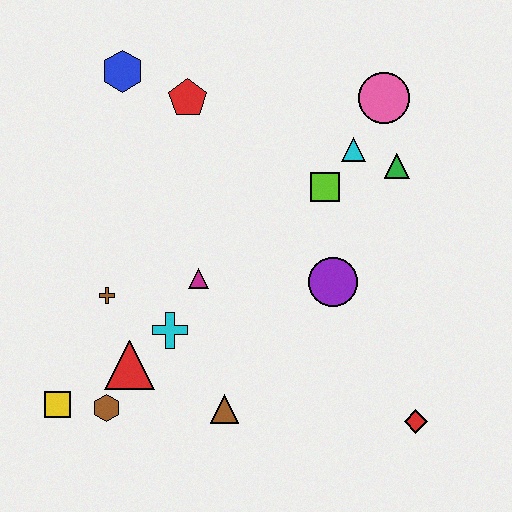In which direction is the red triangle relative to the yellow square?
The red triangle is to the right of the yellow square.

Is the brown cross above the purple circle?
No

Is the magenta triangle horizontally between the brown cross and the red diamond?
Yes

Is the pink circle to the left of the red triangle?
No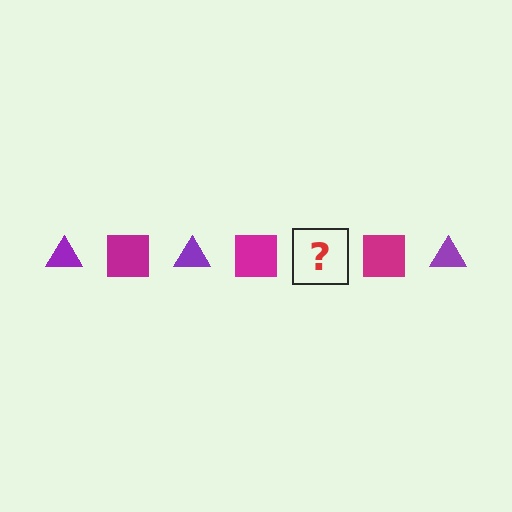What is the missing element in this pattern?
The missing element is a purple triangle.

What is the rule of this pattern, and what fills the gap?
The rule is that the pattern alternates between purple triangle and magenta square. The gap should be filled with a purple triangle.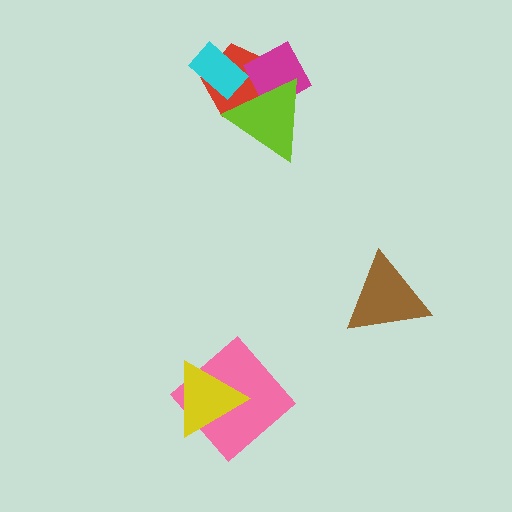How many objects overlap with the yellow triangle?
1 object overlaps with the yellow triangle.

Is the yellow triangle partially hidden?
No, no other shape covers it.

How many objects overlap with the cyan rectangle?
1 object overlaps with the cyan rectangle.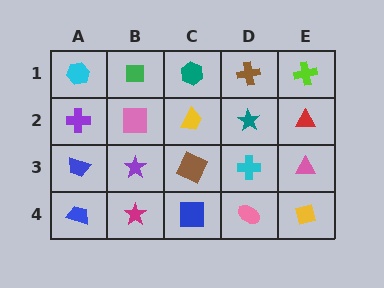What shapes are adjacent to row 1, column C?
A yellow trapezoid (row 2, column C), a green square (row 1, column B), a brown cross (row 1, column D).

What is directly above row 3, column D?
A teal star.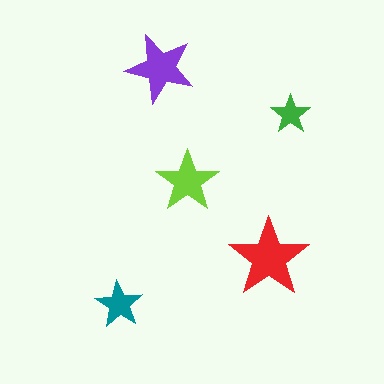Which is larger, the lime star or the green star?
The lime one.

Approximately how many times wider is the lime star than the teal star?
About 1.5 times wider.